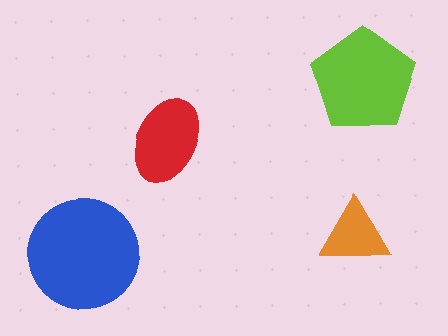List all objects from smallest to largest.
The orange triangle, the red ellipse, the lime pentagon, the blue circle.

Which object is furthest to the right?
The lime pentagon is rightmost.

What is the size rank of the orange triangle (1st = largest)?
4th.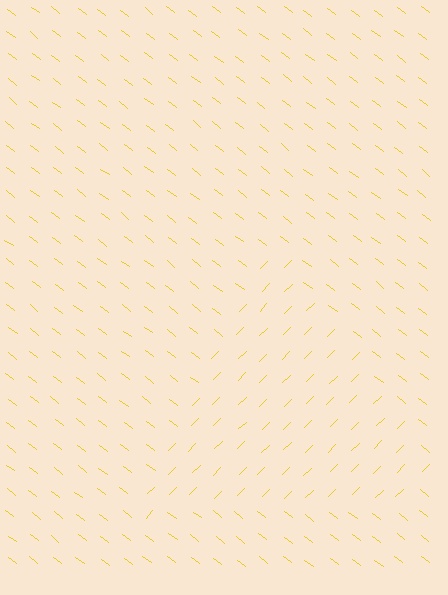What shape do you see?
I see a triangle.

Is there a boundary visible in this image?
Yes, there is a texture boundary formed by a change in line orientation.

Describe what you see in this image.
The image is filled with small yellow line segments. A triangle region in the image has lines oriented differently from the surrounding lines, creating a visible texture boundary.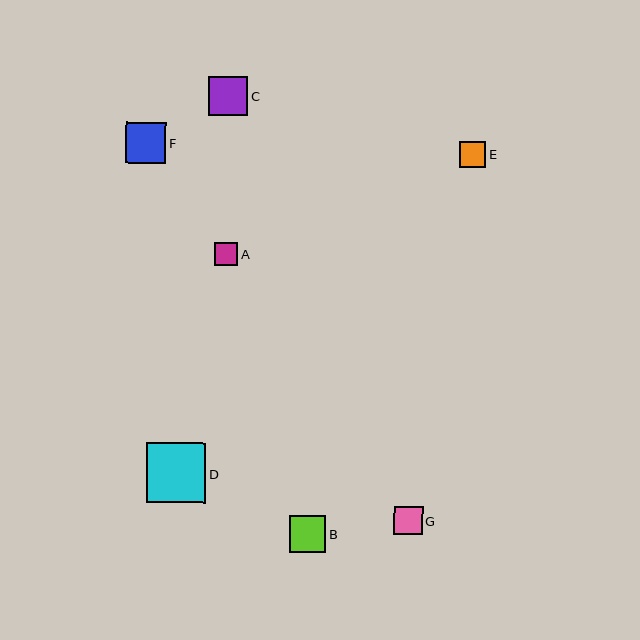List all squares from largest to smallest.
From largest to smallest: D, F, C, B, G, E, A.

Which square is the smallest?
Square A is the smallest with a size of approximately 23 pixels.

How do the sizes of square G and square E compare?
Square G and square E are approximately the same size.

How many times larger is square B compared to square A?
Square B is approximately 1.6 times the size of square A.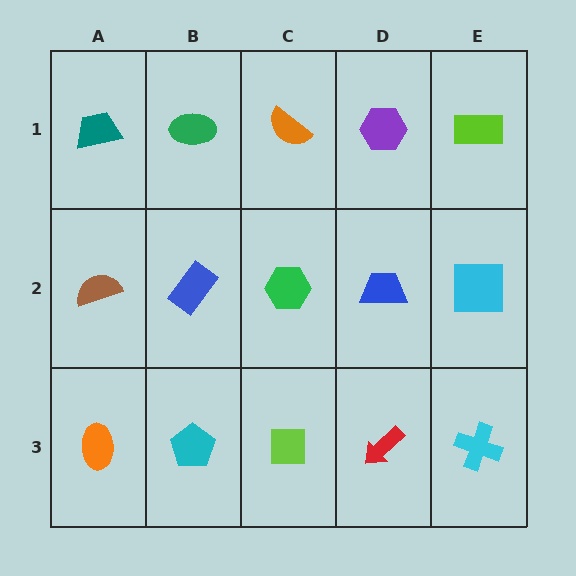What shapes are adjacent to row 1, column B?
A blue rectangle (row 2, column B), a teal trapezoid (row 1, column A), an orange semicircle (row 1, column C).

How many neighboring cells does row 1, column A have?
2.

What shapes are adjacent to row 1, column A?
A brown semicircle (row 2, column A), a green ellipse (row 1, column B).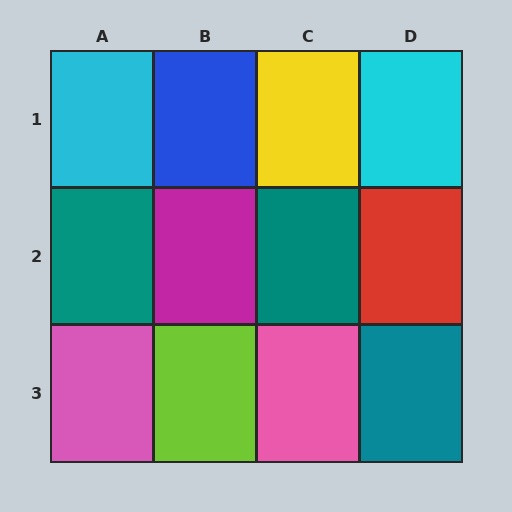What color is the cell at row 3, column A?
Pink.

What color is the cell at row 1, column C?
Yellow.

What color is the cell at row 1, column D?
Cyan.